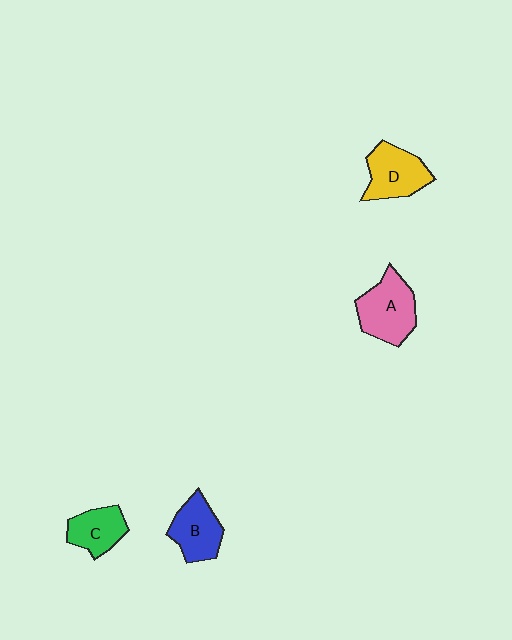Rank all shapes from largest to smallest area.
From largest to smallest: A (pink), D (yellow), B (blue), C (green).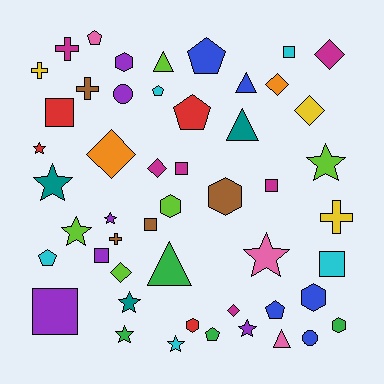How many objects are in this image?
There are 50 objects.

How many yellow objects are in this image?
There are 3 yellow objects.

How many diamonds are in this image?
There are 7 diamonds.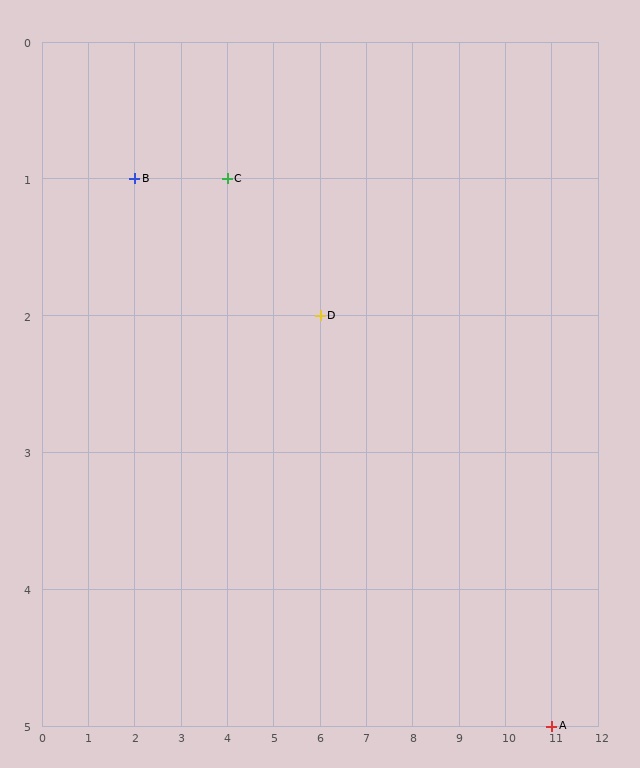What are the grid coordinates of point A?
Point A is at grid coordinates (11, 5).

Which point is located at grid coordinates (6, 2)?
Point D is at (6, 2).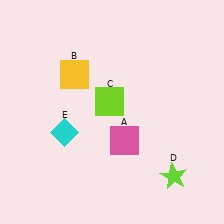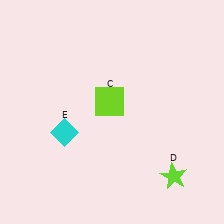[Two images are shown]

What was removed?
The yellow square (B), the pink square (A) were removed in Image 2.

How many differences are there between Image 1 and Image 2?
There are 2 differences between the two images.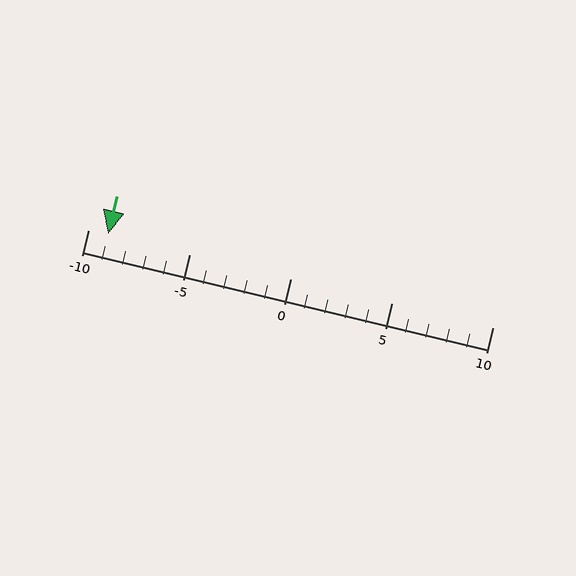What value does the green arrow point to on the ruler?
The green arrow points to approximately -9.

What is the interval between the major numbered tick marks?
The major tick marks are spaced 5 units apart.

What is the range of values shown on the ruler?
The ruler shows values from -10 to 10.